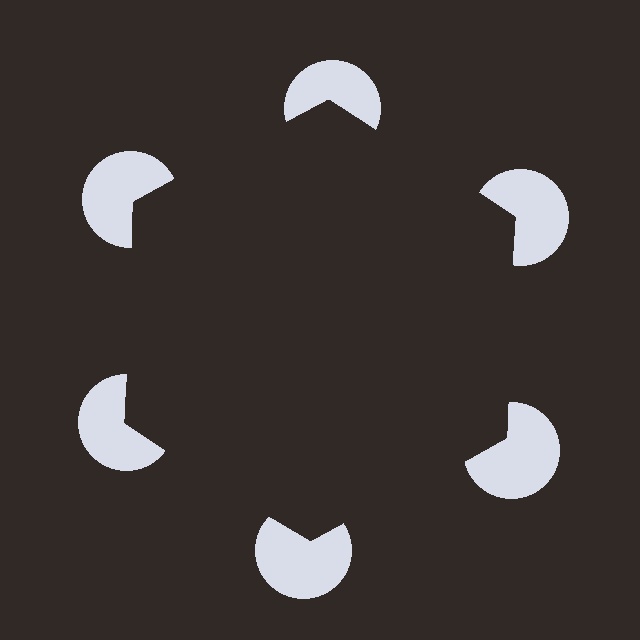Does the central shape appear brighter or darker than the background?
It typically appears slightly darker than the background, even though no actual brightness change is drawn.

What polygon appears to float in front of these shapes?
An illusory hexagon — its edges are inferred from the aligned wedge cuts in the pac-man discs, not physically drawn.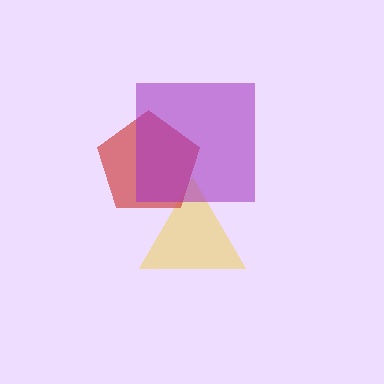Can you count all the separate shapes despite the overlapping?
Yes, there are 3 separate shapes.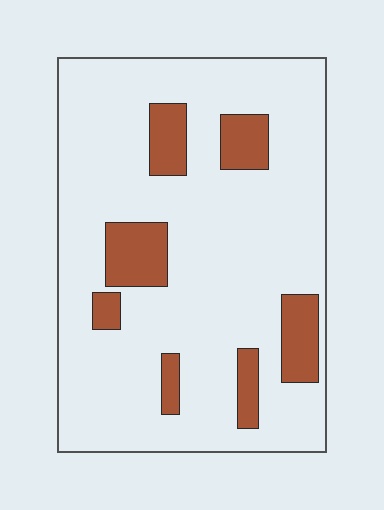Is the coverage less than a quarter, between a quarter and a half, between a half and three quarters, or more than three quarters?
Less than a quarter.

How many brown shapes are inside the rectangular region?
7.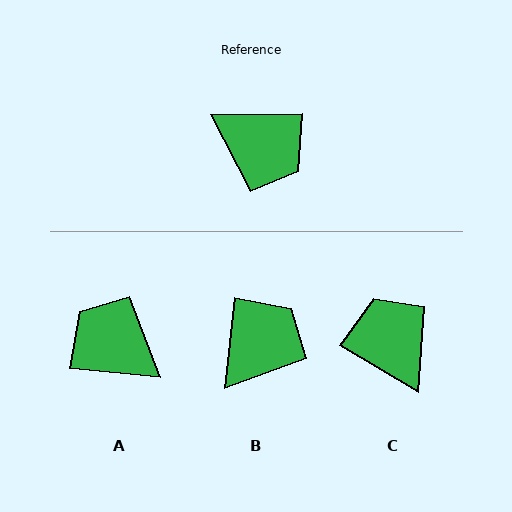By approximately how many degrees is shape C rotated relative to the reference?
Approximately 149 degrees counter-clockwise.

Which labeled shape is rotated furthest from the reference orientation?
A, about 174 degrees away.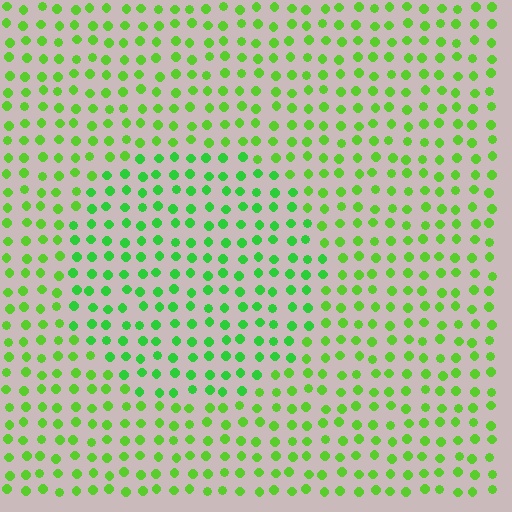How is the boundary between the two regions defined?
The boundary is defined purely by a slight shift in hue (about 22 degrees). Spacing, size, and orientation are identical on both sides.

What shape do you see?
I see a circle.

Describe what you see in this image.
The image is filled with small lime elements in a uniform arrangement. A circle-shaped region is visible where the elements are tinted to a slightly different hue, forming a subtle color boundary.